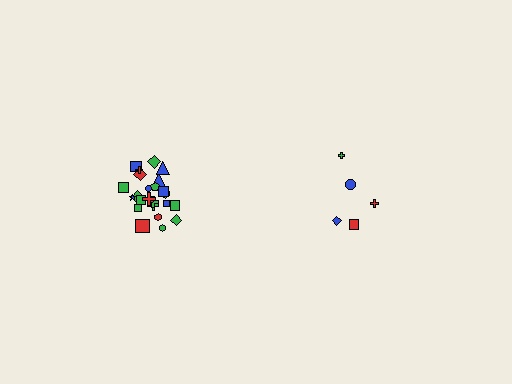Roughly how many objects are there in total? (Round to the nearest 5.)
Roughly 30 objects in total.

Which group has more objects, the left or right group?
The left group.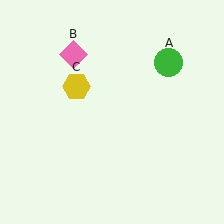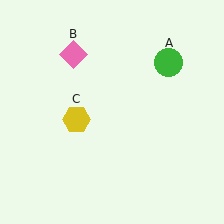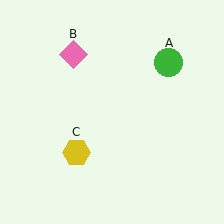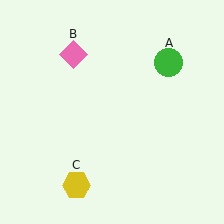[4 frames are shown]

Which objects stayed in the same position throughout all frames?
Green circle (object A) and pink diamond (object B) remained stationary.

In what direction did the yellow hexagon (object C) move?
The yellow hexagon (object C) moved down.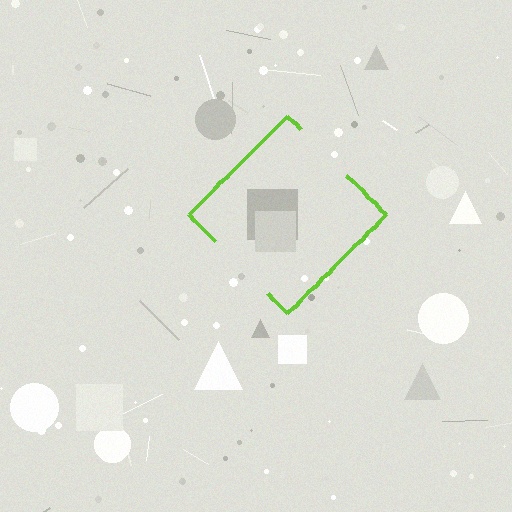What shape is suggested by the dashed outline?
The dashed outline suggests a diamond.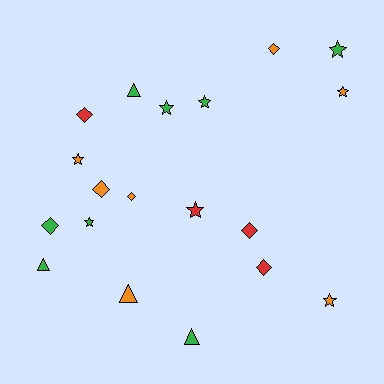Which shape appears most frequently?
Star, with 8 objects.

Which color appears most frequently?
Green, with 8 objects.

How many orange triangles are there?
There is 1 orange triangle.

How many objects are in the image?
There are 19 objects.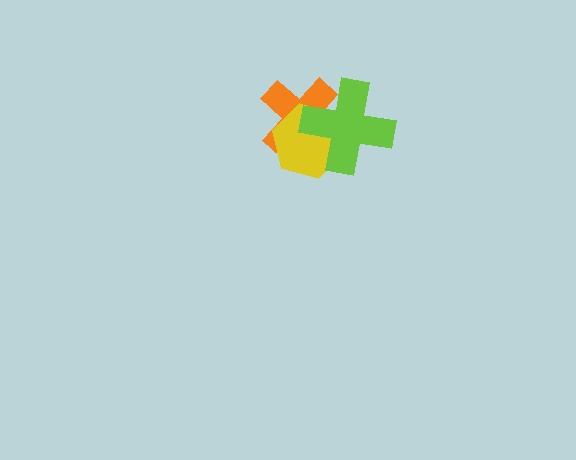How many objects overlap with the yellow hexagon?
2 objects overlap with the yellow hexagon.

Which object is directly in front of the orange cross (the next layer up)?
The yellow hexagon is directly in front of the orange cross.